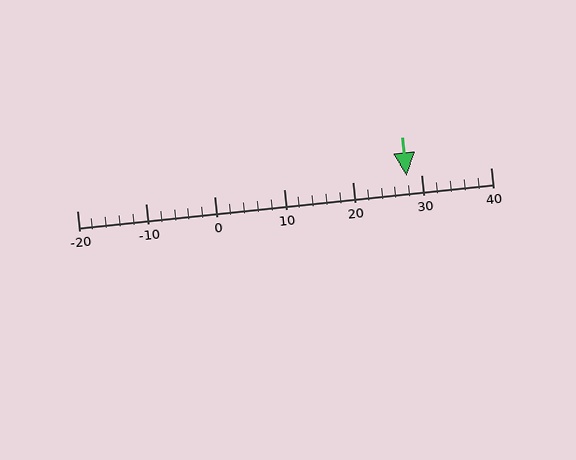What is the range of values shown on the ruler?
The ruler shows values from -20 to 40.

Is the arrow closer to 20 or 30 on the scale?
The arrow is closer to 30.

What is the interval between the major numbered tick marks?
The major tick marks are spaced 10 units apart.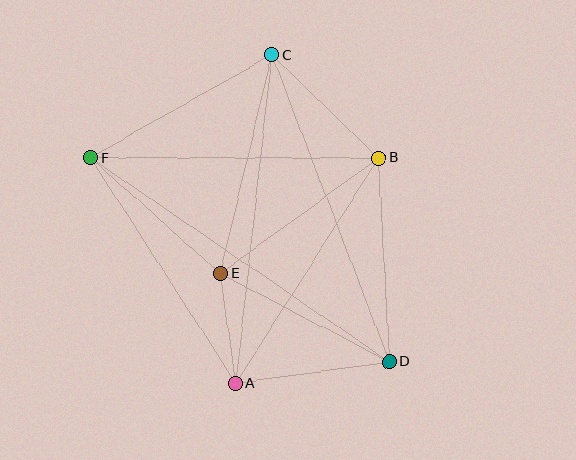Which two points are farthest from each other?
Points D and F are farthest from each other.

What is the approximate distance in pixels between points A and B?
The distance between A and B is approximately 267 pixels.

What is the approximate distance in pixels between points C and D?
The distance between C and D is approximately 328 pixels.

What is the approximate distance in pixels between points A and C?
The distance between A and C is approximately 330 pixels.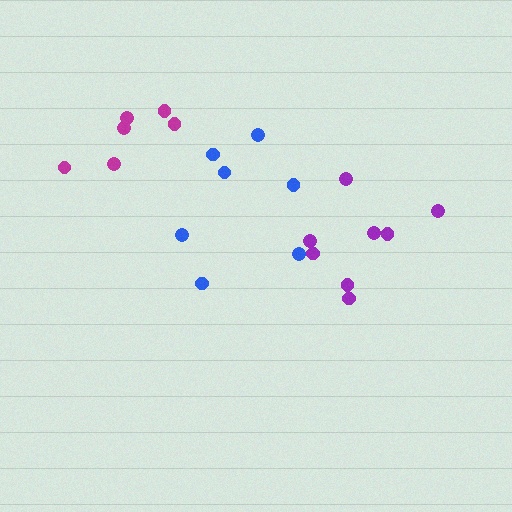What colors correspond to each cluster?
The clusters are colored: purple, blue, magenta.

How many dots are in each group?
Group 1: 8 dots, Group 2: 7 dots, Group 3: 6 dots (21 total).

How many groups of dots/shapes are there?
There are 3 groups.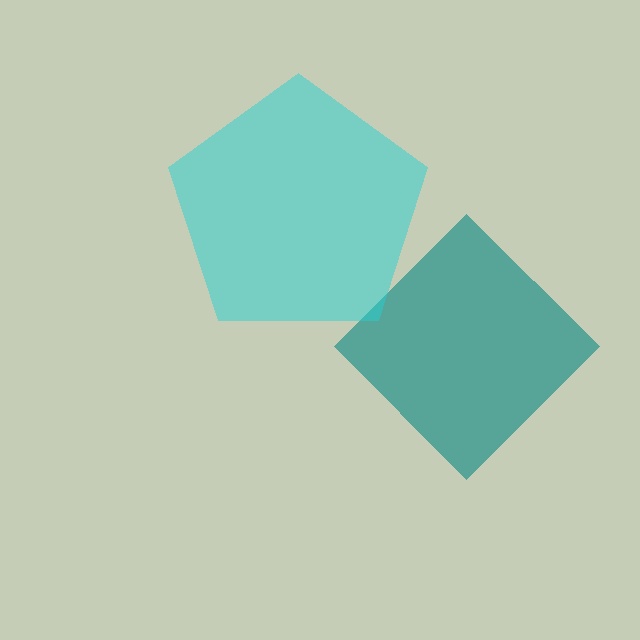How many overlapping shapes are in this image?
There are 2 overlapping shapes in the image.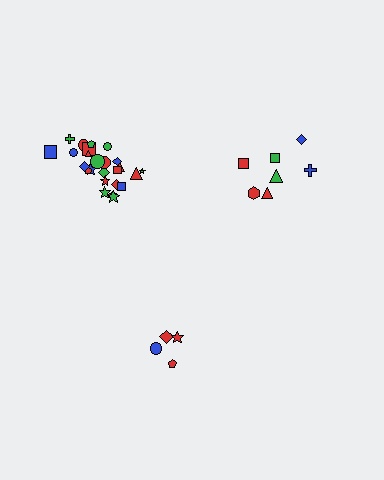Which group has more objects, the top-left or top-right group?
The top-left group.